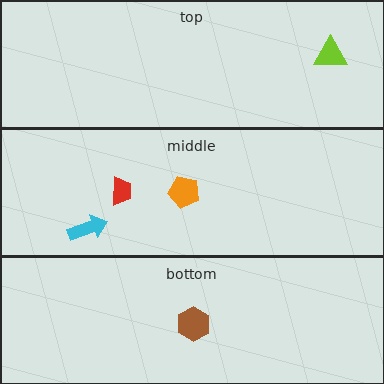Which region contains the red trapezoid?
The middle region.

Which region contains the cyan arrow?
The middle region.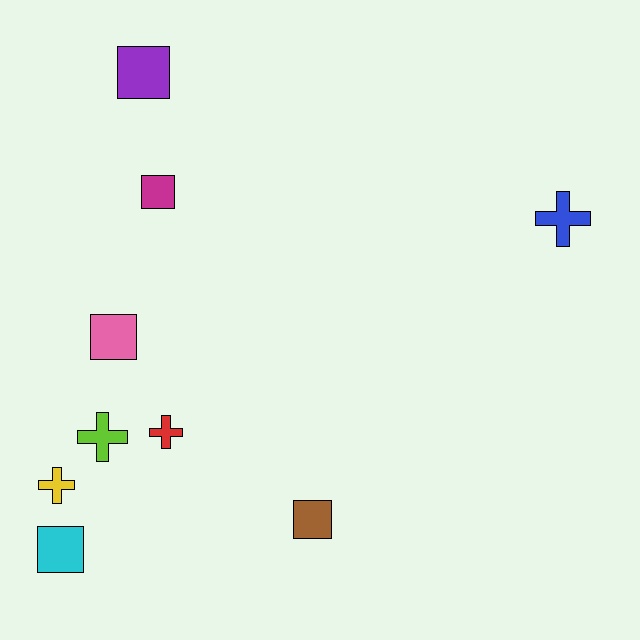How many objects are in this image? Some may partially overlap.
There are 9 objects.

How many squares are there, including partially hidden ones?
There are 5 squares.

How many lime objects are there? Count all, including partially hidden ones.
There is 1 lime object.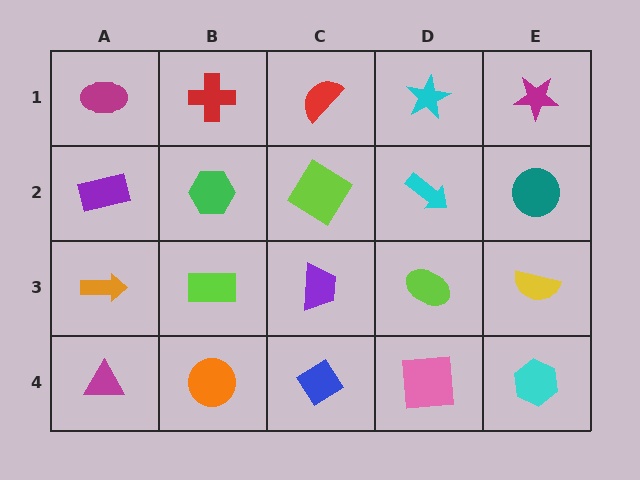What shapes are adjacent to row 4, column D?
A lime ellipse (row 3, column D), a blue diamond (row 4, column C), a cyan hexagon (row 4, column E).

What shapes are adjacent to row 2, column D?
A cyan star (row 1, column D), a lime ellipse (row 3, column D), a lime diamond (row 2, column C), a teal circle (row 2, column E).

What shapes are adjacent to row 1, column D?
A cyan arrow (row 2, column D), a red semicircle (row 1, column C), a magenta star (row 1, column E).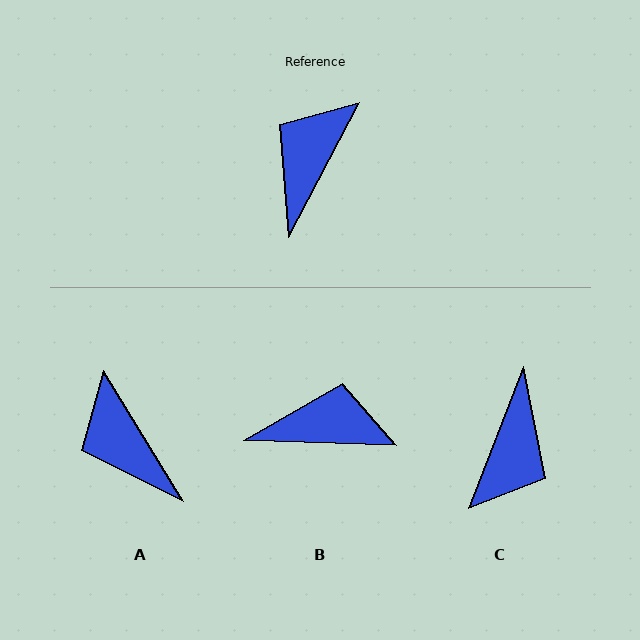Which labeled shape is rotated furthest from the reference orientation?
C, about 173 degrees away.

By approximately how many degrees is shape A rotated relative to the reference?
Approximately 59 degrees counter-clockwise.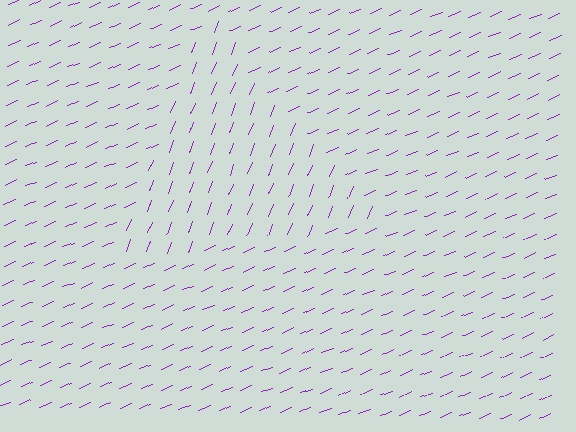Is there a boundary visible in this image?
Yes, there is a texture boundary formed by a change in line orientation.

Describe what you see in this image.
The image is filled with small purple line segments. A triangle region in the image has lines oriented differently from the surrounding lines, creating a visible texture boundary.